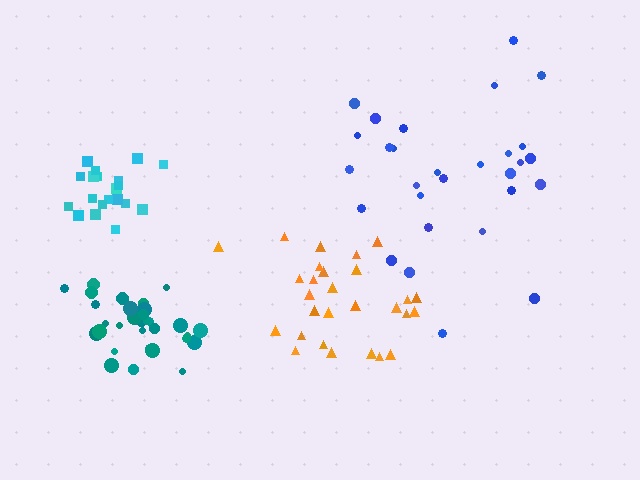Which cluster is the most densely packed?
Teal.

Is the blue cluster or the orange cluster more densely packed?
Orange.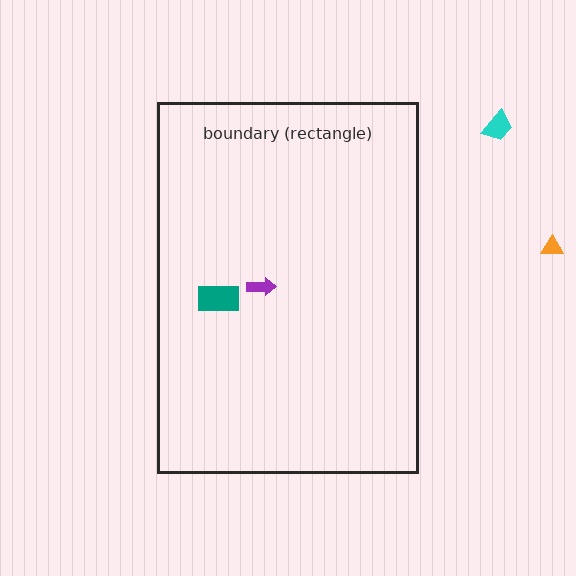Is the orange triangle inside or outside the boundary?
Outside.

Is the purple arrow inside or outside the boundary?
Inside.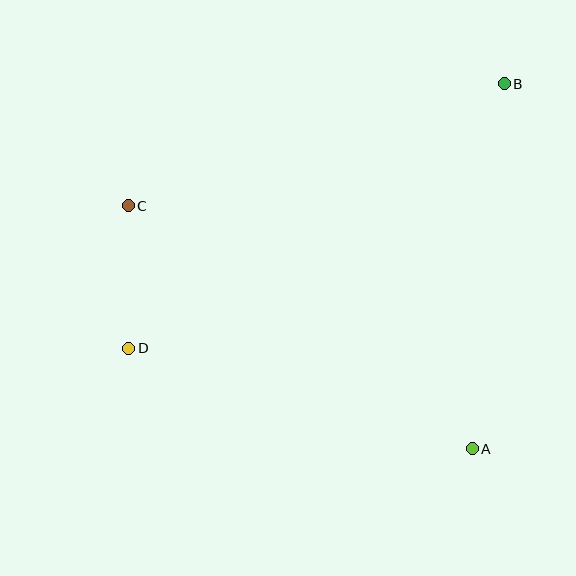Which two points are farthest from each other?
Points B and D are farthest from each other.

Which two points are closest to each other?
Points C and D are closest to each other.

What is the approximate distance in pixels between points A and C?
The distance between A and C is approximately 421 pixels.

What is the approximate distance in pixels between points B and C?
The distance between B and C is approximately 395 pixels.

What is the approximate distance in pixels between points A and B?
The distance between A and B is approximately 366 pixels.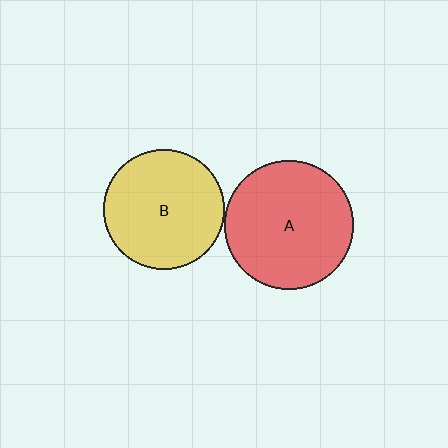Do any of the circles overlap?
No, none of the circles overlap.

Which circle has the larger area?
Circle A (red).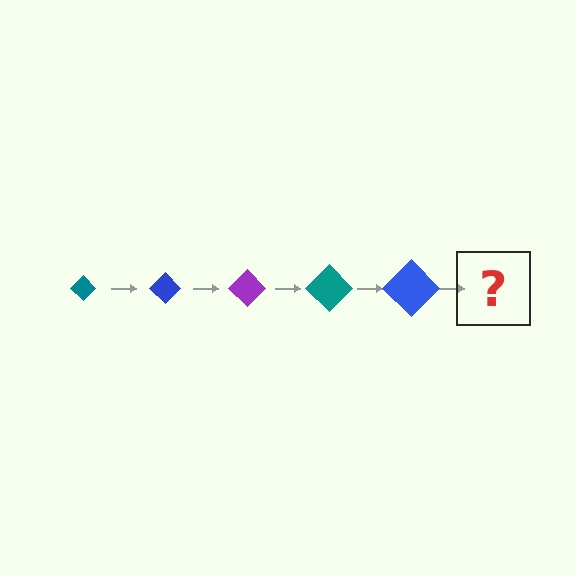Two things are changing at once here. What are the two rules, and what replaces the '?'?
The two rules are that the diamond grows larger each step and the color cycles through teal, blue, and purple. The '?' should be a purple diamond, larger than the previous one.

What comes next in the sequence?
The next element should be a purple diamond, larger than the previous one.